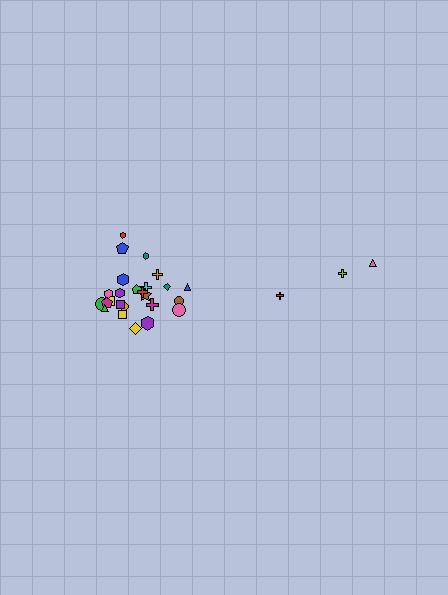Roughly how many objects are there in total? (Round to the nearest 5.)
Roughly 30 objects in total.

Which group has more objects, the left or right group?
The left group.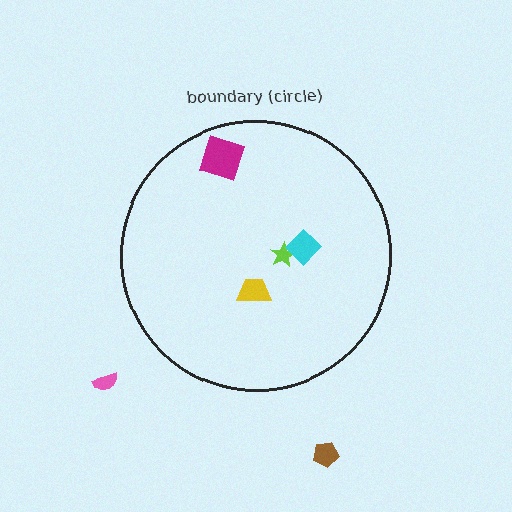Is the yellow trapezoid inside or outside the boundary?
Inside.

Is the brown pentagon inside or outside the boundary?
Outside.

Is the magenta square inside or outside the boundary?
Inside.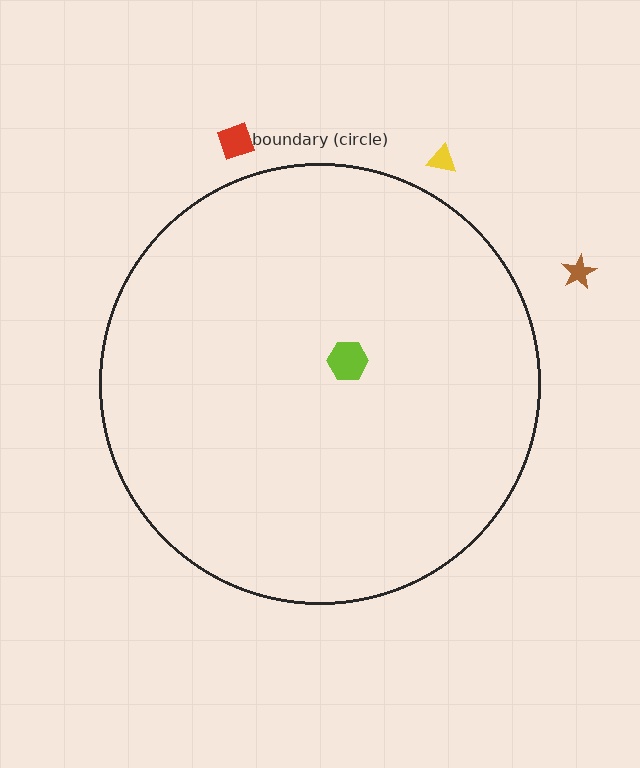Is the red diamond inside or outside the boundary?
Outside.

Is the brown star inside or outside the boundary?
Outside.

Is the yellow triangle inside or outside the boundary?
Outside.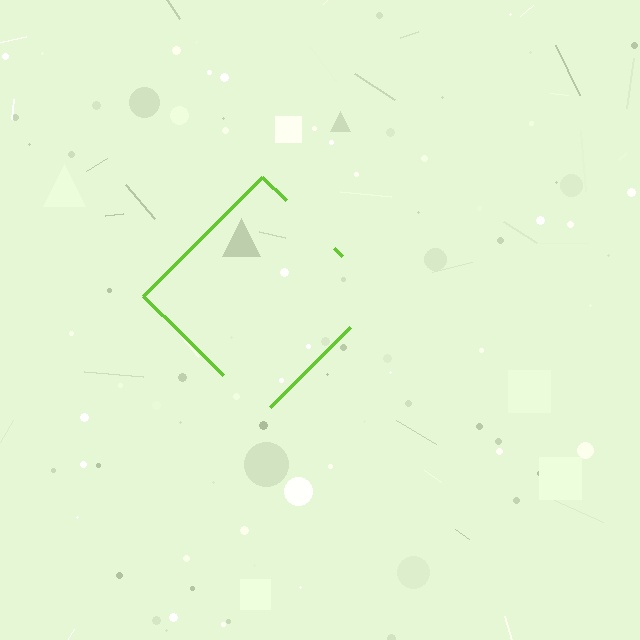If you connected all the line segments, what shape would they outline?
They would outline a diamond.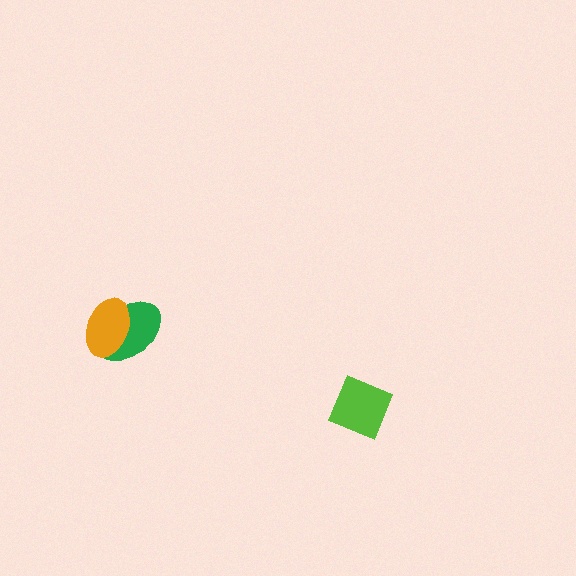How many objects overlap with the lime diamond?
0 objects overlap with the lime diamond.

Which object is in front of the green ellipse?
The orange ellipse is in front of the green ellipse.